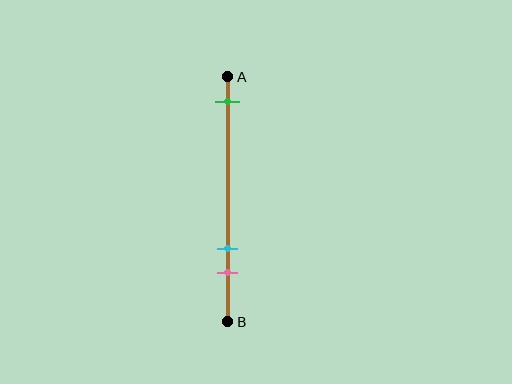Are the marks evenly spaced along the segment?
No, the marks are not evenly spaced.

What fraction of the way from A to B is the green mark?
The green mark is approximately 10% (0.1) of the way from A to B.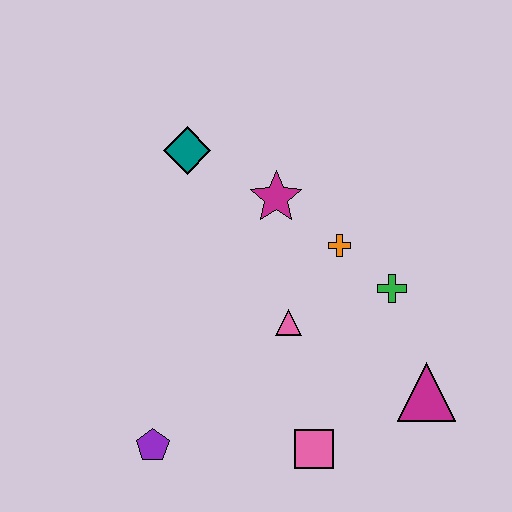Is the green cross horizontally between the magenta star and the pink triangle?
No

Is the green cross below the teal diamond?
Yes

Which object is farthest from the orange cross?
The purple pentagon is farthest from the orange cross.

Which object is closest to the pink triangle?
The orange cross is closest to the pink triangle.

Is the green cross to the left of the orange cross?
No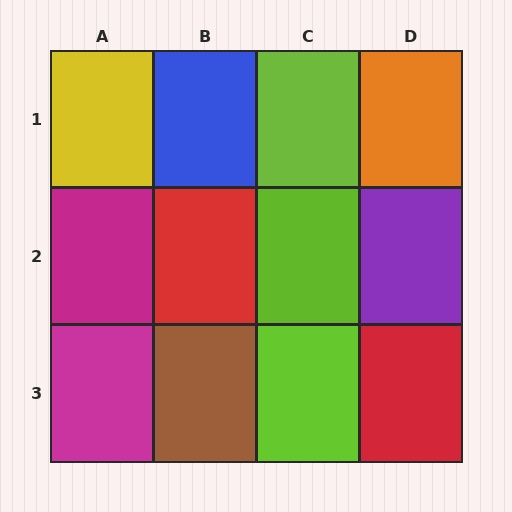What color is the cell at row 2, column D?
Purple.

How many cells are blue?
1 cell is blue.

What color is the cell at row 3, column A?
Magenta.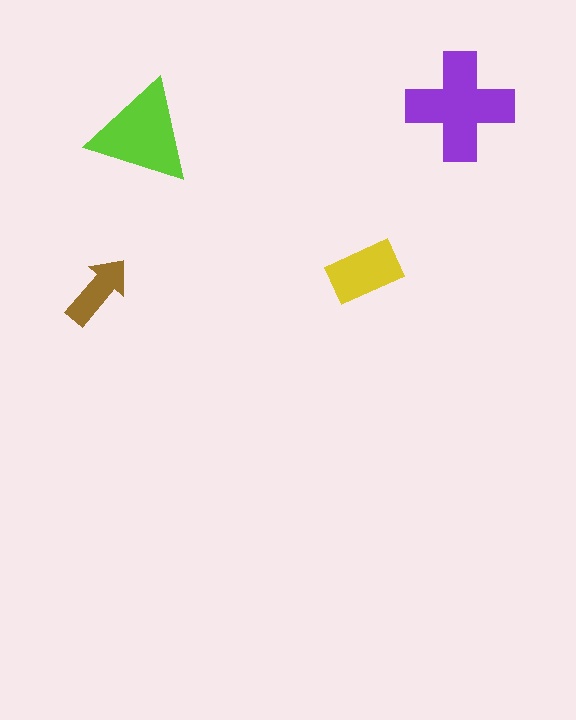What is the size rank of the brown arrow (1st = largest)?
4th.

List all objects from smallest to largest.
The brown arrow, the yellow rectangle, the lime triangle, the purple cross.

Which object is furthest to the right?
The purple cross is rightmost.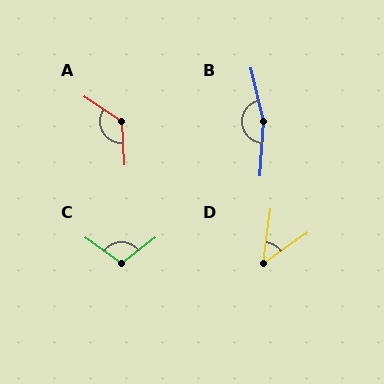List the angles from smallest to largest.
D (46°), C (107°), A (128°), B (164°).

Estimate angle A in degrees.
Approximately 128 degrees.